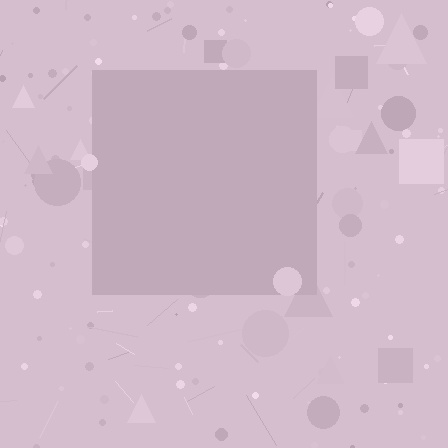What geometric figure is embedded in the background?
A square is embedded in the background.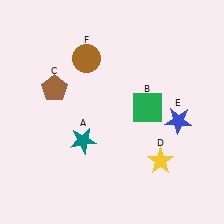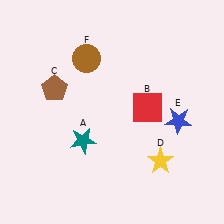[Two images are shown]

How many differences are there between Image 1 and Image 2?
There is 1 difference between the two images.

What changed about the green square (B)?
In Image 1, B is green. In Image 2, it changed to red.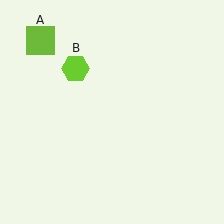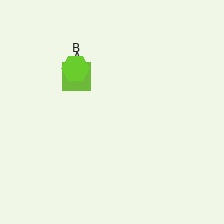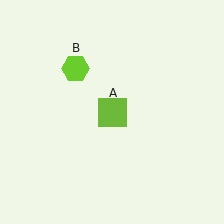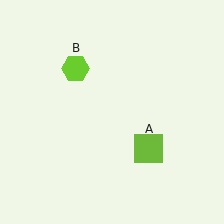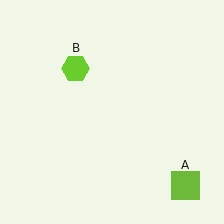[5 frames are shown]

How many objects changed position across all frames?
1 object changed position: lime square (object A).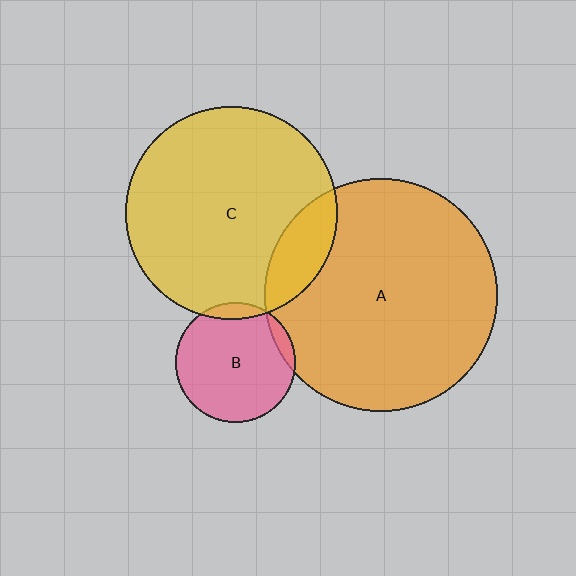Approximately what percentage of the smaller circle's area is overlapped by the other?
Approximately 5%.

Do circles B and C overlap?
Yes.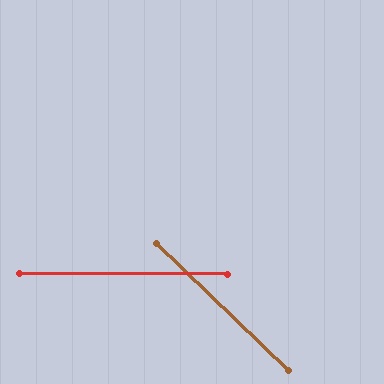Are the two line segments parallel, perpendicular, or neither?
Neither parallel nor perpendicular — they differ by about 44°.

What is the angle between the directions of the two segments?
Approximately 44 degrees.